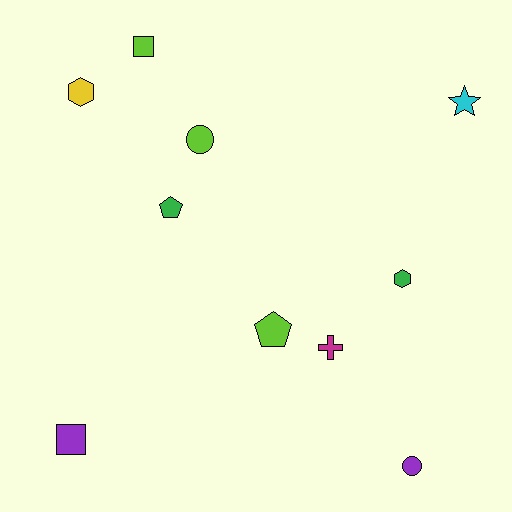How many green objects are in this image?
There are 2 green objects.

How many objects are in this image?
There are 10 objects.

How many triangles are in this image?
There are no triangles.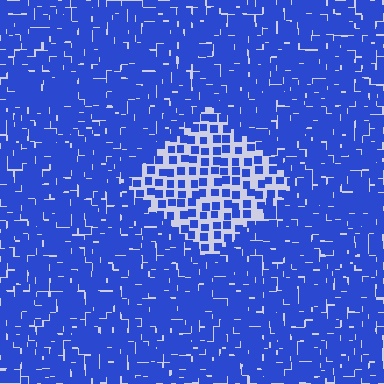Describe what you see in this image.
The image contains small blue elements arranged at two different densities. A diamond-shaped region is visible where the elements are less densely packed than the surrounding area.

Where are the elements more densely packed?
The elements are more densely packed outside the diamond boundary.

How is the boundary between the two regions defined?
The boundary is defined by a change in element density (approximately 2.4x ratio). All elements are the same color, size, and shape.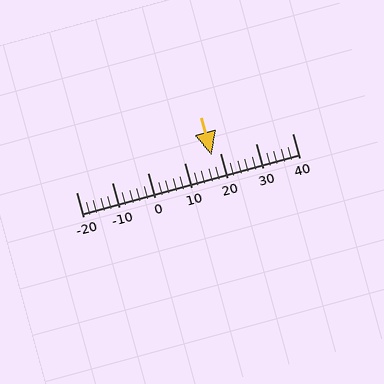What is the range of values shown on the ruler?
The ruler shows values from -20 to 40.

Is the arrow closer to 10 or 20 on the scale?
The arrow is closer to 20.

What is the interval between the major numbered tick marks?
The major tick marks are spaced 10 units apart.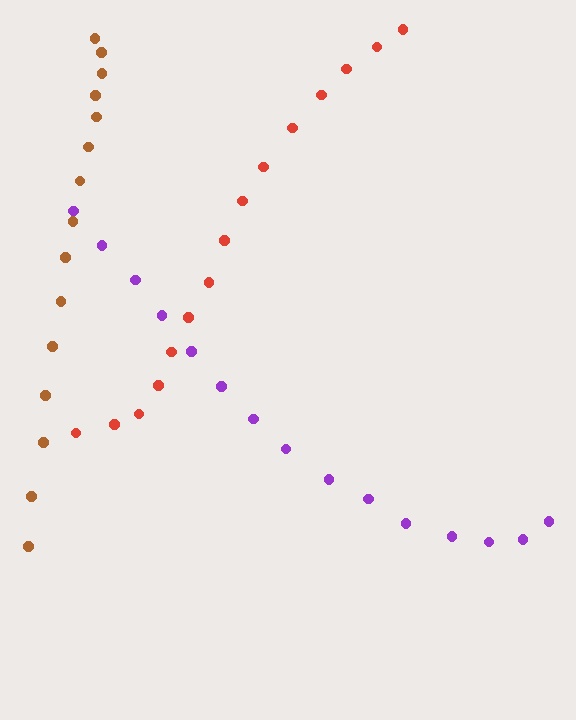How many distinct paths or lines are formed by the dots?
There are 3 distinct paths.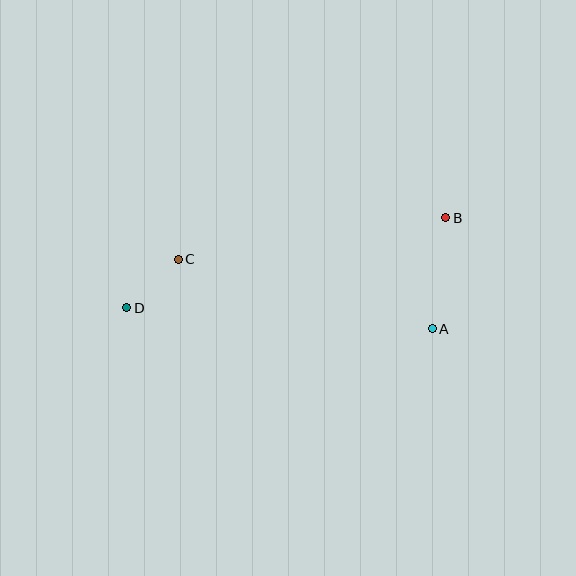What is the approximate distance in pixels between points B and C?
The distance between B and C is approximately 271 pixels.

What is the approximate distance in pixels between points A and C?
The distance between A and C is approximately 263 pixels.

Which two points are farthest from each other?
Points B and D are farthest from each other.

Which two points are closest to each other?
Points C and D are closest to each other.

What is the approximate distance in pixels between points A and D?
The distance between A and D is approximately 307 pixels.